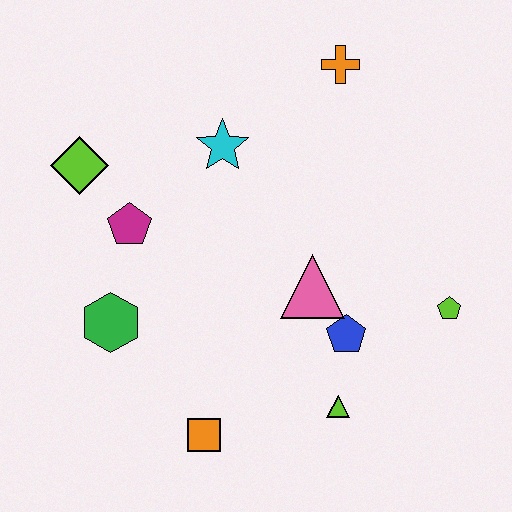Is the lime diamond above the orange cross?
No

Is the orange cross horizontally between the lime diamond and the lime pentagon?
Yes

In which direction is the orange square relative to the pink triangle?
The orange square is below the pink triangle.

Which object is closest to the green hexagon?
The magenta pentagon is closest to the green hexagon.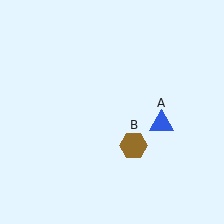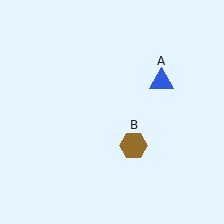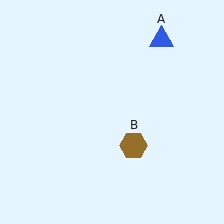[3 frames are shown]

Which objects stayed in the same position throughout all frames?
Brown hexagon (object B) remained stationary.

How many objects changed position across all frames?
1 object changed position: blue triangle (object A).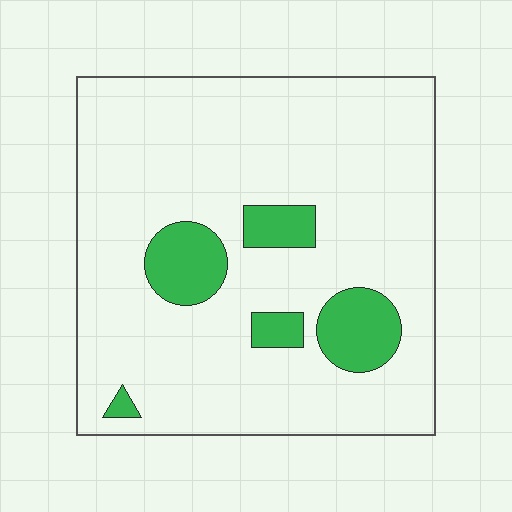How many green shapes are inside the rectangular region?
5.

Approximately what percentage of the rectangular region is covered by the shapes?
Approximately 15%.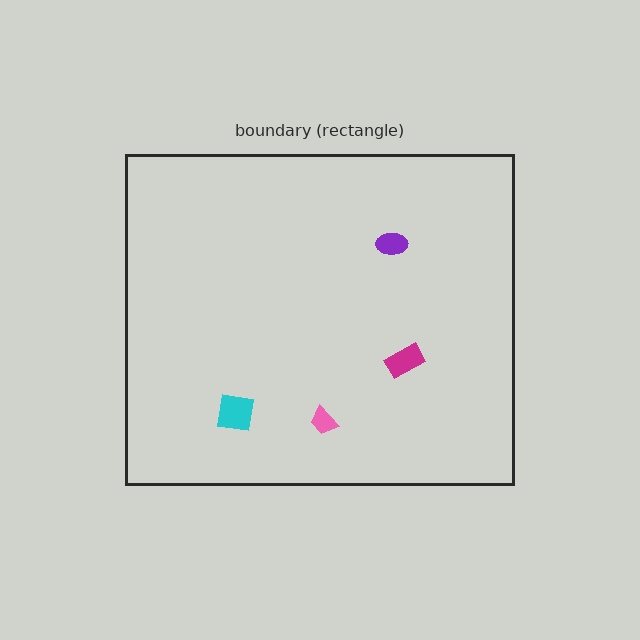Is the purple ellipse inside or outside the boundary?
Inside.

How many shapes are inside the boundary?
4 inside, 0 outside.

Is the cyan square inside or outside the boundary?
Inside.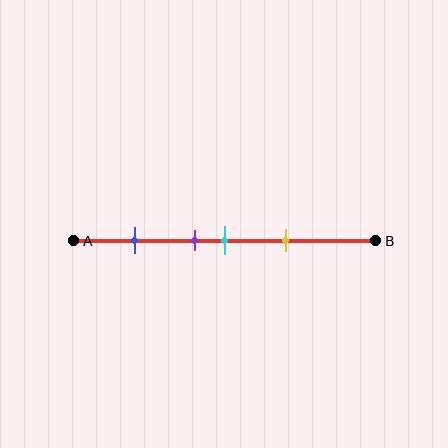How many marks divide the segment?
There are 4 marks dividing the segment.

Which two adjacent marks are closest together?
The purple and cyan marks are the closest adjacent pair.